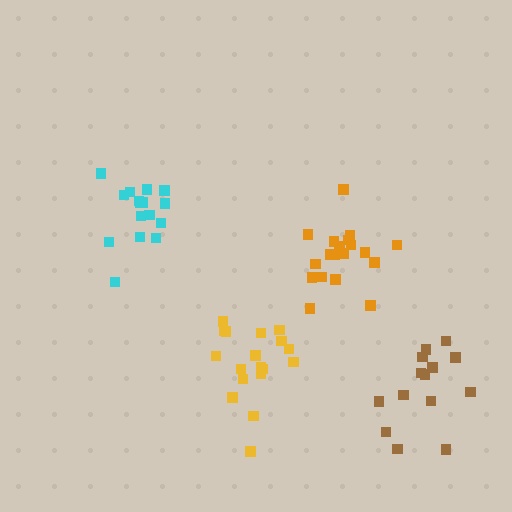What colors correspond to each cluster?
The clusters are colored: cyan, yellow, orange, brown.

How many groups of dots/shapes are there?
There are 4 groups.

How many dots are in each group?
Group 1: 16 dots, Group 2: 18 dots, Group 3: 19 dots, Group 4: 14 dots (67 total).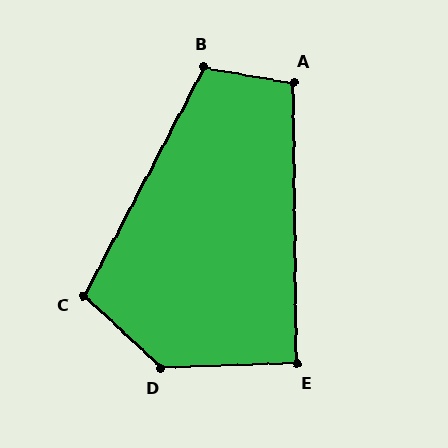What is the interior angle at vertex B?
Approximately 108 degrees (obtuse).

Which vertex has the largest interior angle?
D, at approximately 135 degrees.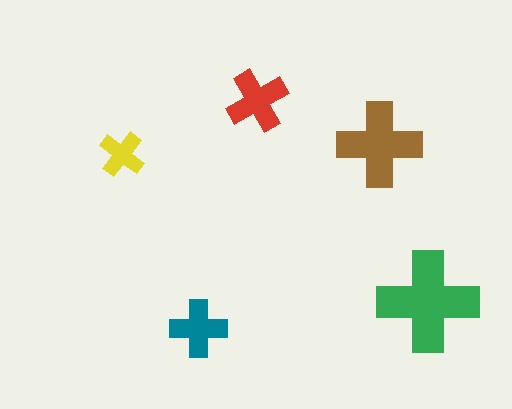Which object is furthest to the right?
The green cross is rightmost.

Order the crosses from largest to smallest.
the green one, the brown one, the red one, the teal one, the yellow one.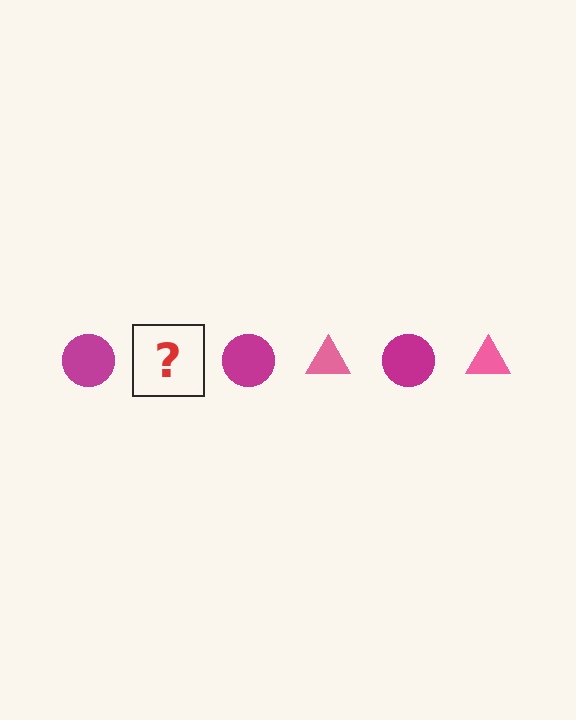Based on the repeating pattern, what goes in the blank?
The blank should be a pink triangle.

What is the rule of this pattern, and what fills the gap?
The rule is that the pattern alternates between magenta circle and pink triangle. The gap should be filled with a pink triangle.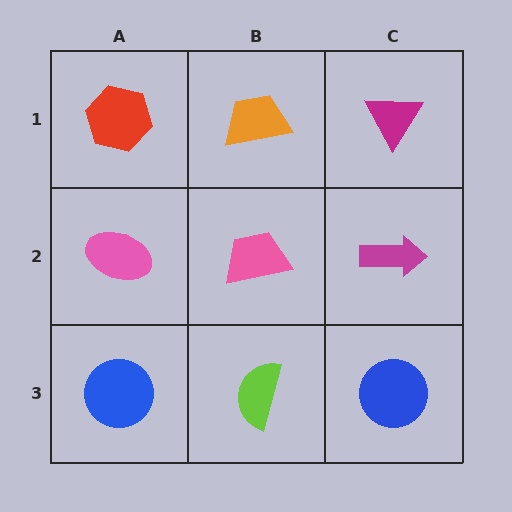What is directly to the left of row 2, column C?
A pink trapezoid.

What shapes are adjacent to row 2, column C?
A magenta triangle (row 1, column C), a blue circle (row 3, column C), a pink trapezoid (row 2, column B).